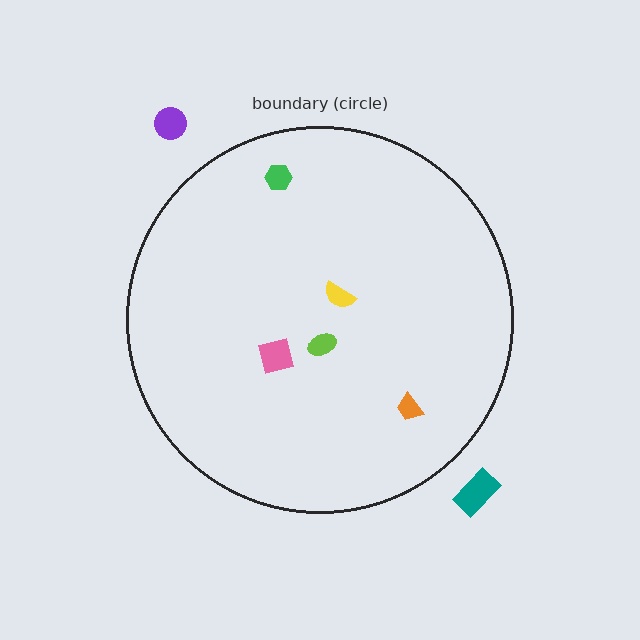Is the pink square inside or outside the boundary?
Inside.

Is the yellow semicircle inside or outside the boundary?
Inside.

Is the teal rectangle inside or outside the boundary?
Outside.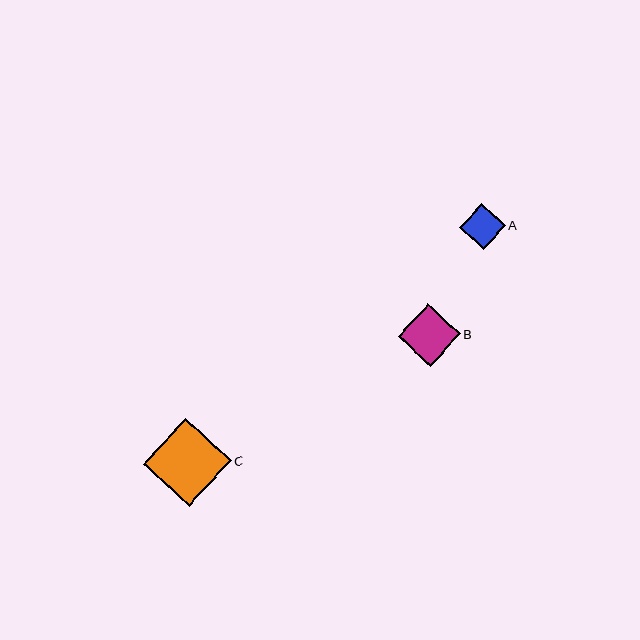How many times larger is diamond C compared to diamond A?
Diamond C is approximately 1.9 times the size of diamond A.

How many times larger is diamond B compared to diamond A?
Diamond B is approximately 1.4 times the size of diamond A.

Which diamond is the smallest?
Diamond A is the smallest with a size of approximately 46 pixels.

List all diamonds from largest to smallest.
From largest to smallest: C, B, A.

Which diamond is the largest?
Diamond C is the largest with a size of approximately 88 pixels.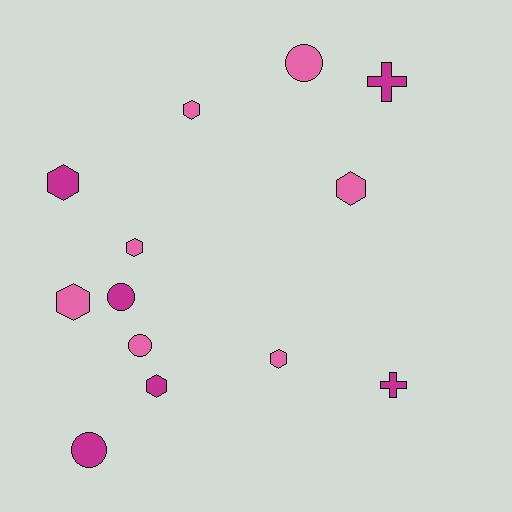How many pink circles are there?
There are 2 pink circles.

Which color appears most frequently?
Pink, with 7 objects.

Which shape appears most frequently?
Hexagon, with 7 objects.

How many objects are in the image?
There are 13 objects.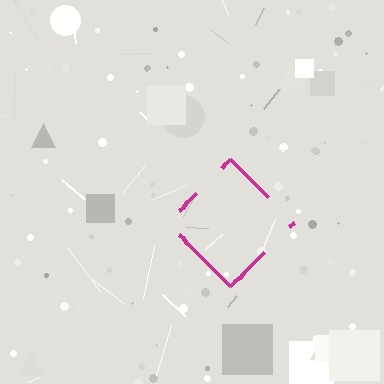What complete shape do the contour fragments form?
The contour fragments form a diamond.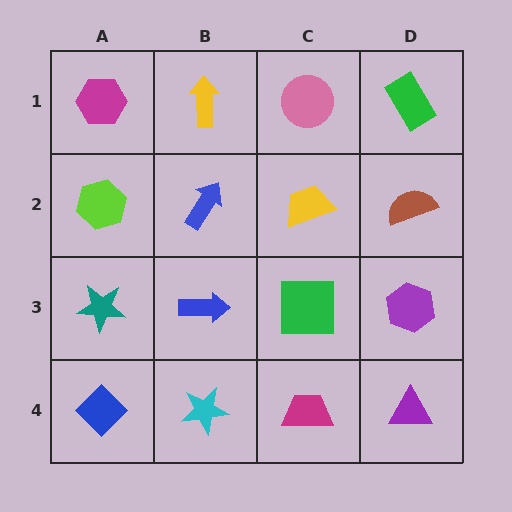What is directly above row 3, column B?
A blue arrow.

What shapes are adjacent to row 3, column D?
A brown semicircle (row 2, column D), a purple triangle (row 4, column D), a green square (row 3, column C).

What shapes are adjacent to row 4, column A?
A teal star (row 3, column A), a cyan star (row 4, column B).